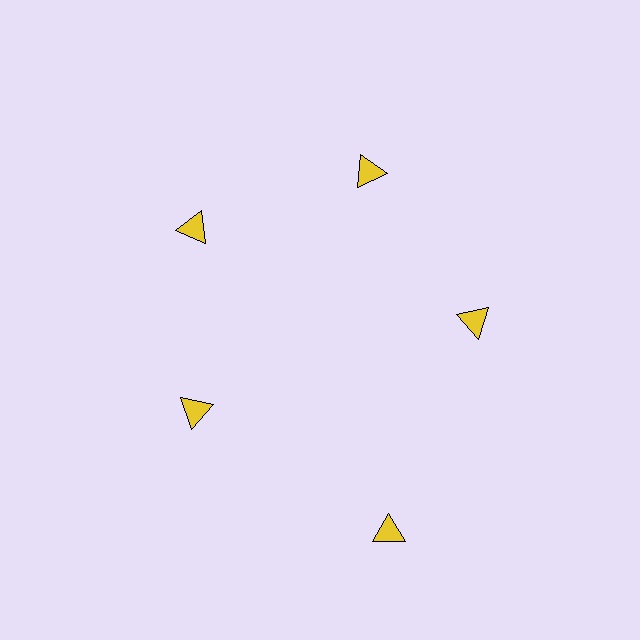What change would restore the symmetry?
The symmetry would be restored by moving it inward, back onto the ring so that all 5 triangles sit at equal angles and equal distance from the center.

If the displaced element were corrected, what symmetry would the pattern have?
It would have 5-fold rotational symmetry — the pattern would map onto itself every 72 degrees.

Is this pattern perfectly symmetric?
No. The 5 yellow triangles are arranged in a ring, but one element near the 5 o'clock position is pushed outward from the center, breaking the 5-fold rotational symmetry.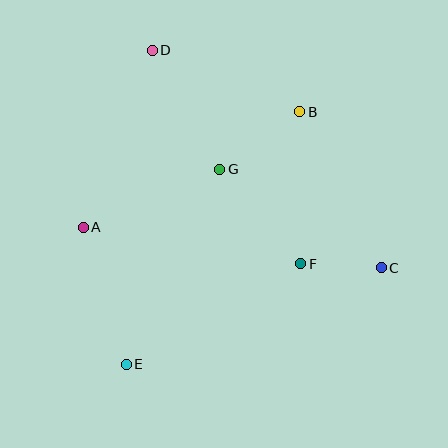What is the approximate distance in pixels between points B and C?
The distance between B and C is approximately 176 pixels.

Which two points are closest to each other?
Points C and F are closest to each other.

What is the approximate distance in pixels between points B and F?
The distance between B and F is approximately 152 pixels.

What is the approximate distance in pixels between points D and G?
The distance between D and G is approximately 137 pixels.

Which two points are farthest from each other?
Points C and D are farthest from each other.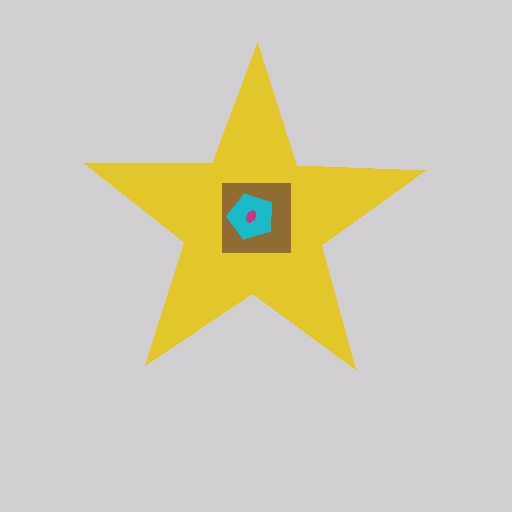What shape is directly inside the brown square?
The cyan pentagon.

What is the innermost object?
The magenta ellipse.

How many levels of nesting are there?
4.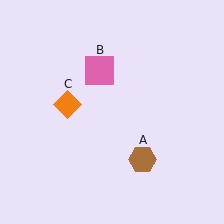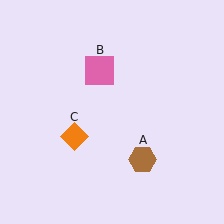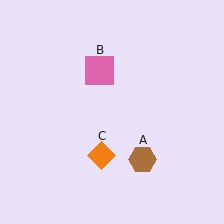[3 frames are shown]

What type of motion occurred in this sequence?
The orange diamond (object C) rotated counterclockwise around the center of the scene.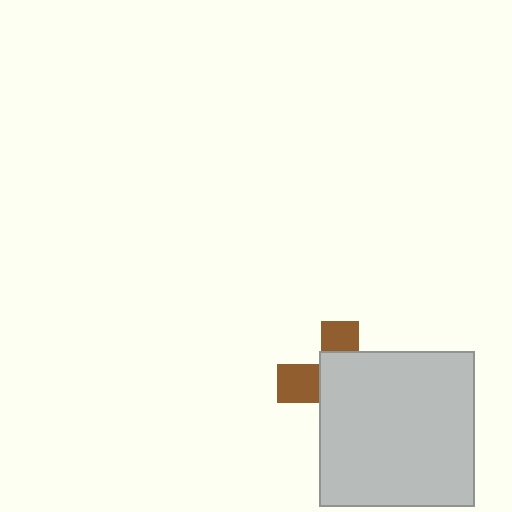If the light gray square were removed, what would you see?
You would see the complete brown cross.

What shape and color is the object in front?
The object in front is a light gray square.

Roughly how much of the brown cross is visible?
A small part of it is visible (roughly 34%).